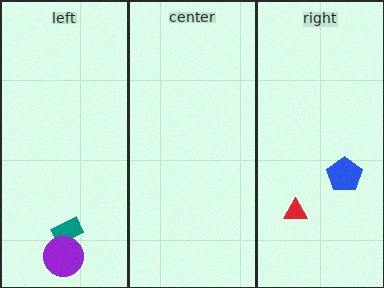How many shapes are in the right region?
2.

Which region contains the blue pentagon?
The right region.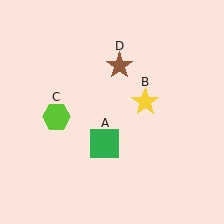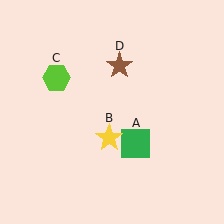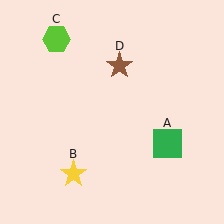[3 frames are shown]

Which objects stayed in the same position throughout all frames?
Brown star (object D) remained stationary.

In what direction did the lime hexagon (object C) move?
The lime hexagon (object C) moved up.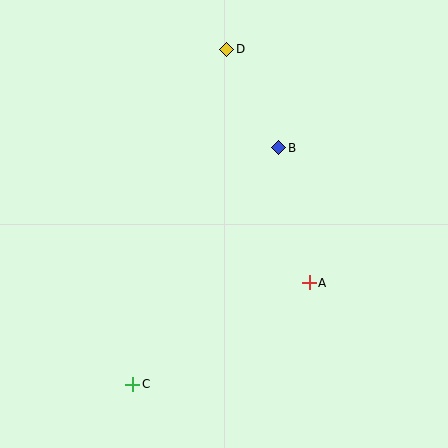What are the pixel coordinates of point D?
Point D is at (226, 49).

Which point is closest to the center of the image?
Point B at (279, 148) is closest to the center.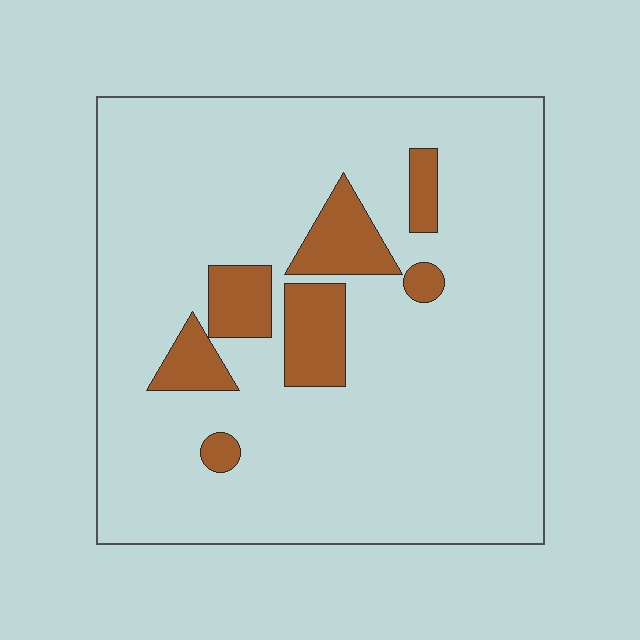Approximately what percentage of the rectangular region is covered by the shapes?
Approximately 15%.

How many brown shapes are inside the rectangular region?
7.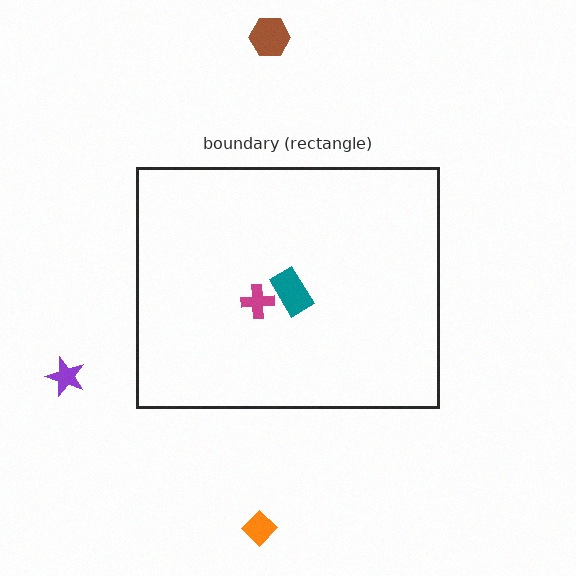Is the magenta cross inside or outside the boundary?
Inside.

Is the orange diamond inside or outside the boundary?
Outside.